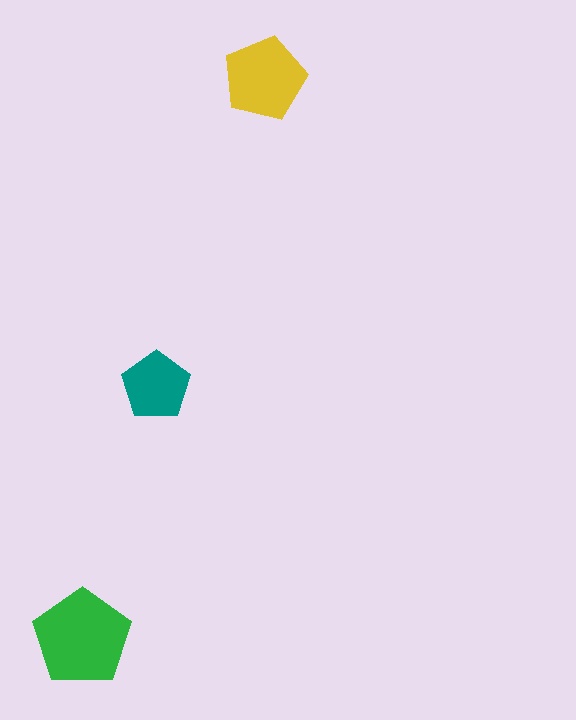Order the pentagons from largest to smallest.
the green one, the yellow one, the teal one.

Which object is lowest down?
The green pentagon is bottommost.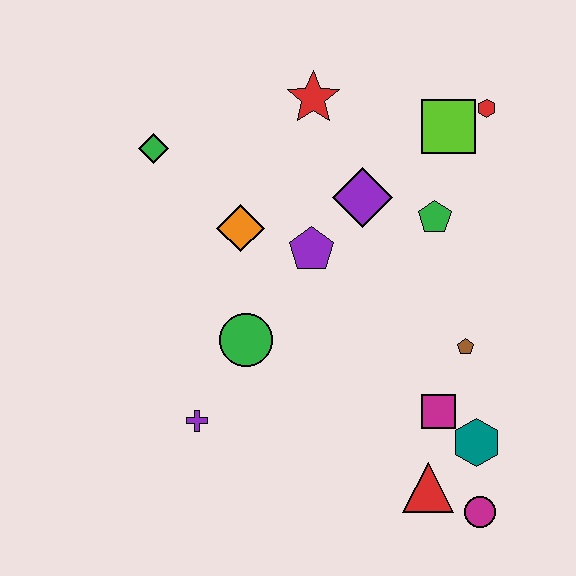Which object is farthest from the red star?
The magenta circle is farthest from the red star.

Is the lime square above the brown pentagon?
Yes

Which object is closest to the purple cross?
The green circle is closest to the purple cross.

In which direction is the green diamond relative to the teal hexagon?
The green diamond is to the left of the teal hexagon.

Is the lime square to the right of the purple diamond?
Yes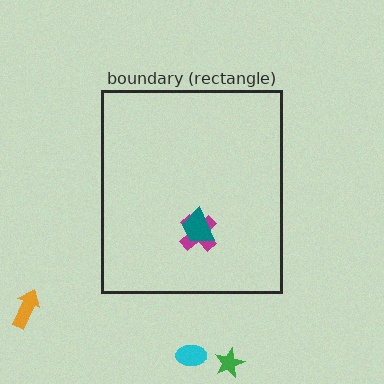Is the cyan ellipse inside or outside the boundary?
Outside.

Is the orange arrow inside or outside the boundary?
Outside.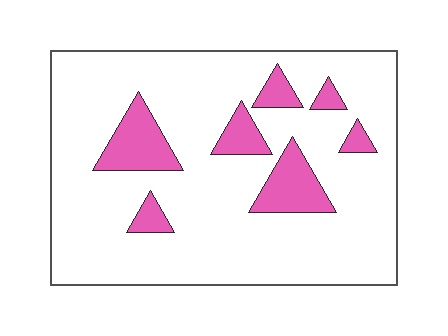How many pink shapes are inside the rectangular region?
7.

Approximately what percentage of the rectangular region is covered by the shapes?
Approximately 15%.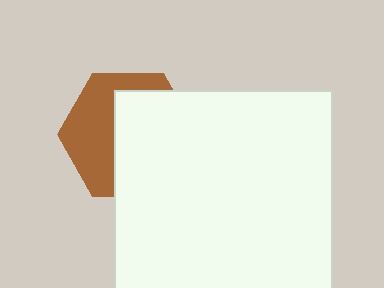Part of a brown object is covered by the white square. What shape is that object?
It is a hexagon.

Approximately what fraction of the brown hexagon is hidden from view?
Roughly 57% of the brown hexagon is hidden behind the white square.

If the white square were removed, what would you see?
You would see the complete brown hexagon.